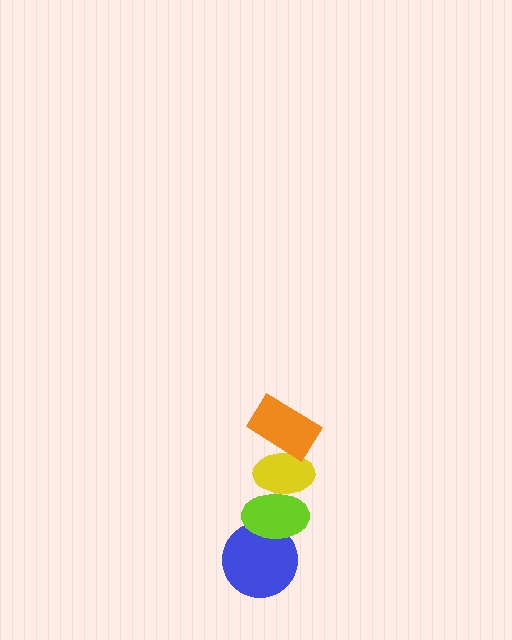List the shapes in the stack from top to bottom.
From top to bottom: the orange rectangle, the yellow ellipse, the lime ellipse, the blue circle.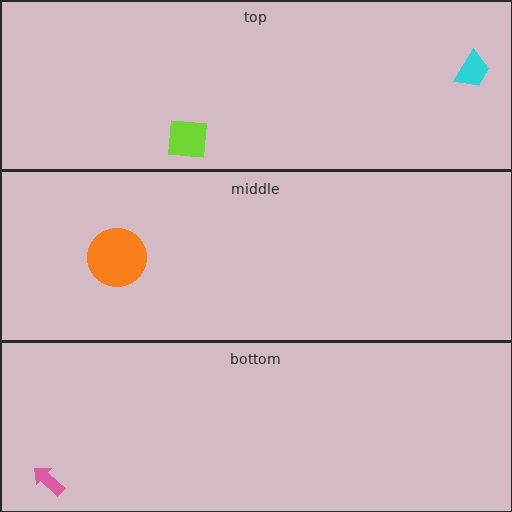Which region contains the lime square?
The top region.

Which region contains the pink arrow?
The bottom region.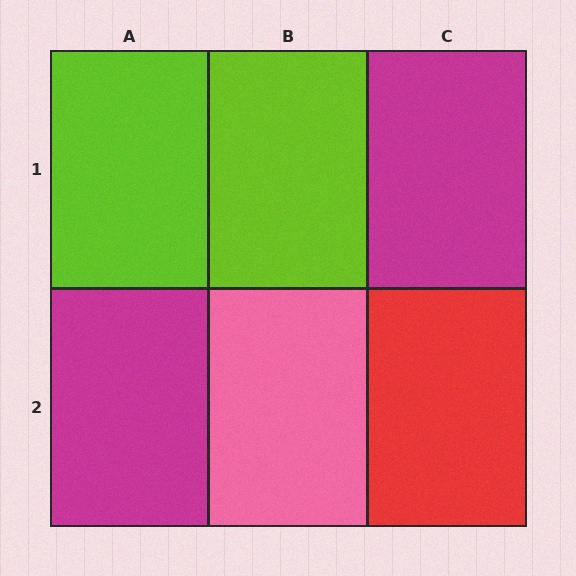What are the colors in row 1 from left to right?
Lime, lime, magenta.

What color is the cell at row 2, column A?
Magenta.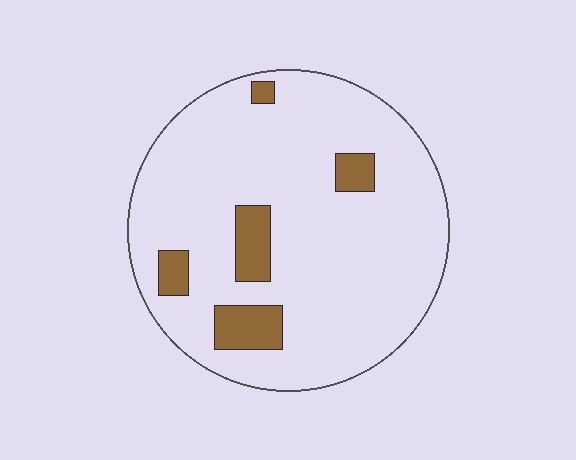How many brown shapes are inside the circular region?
5.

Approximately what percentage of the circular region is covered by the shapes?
Approximately 10%.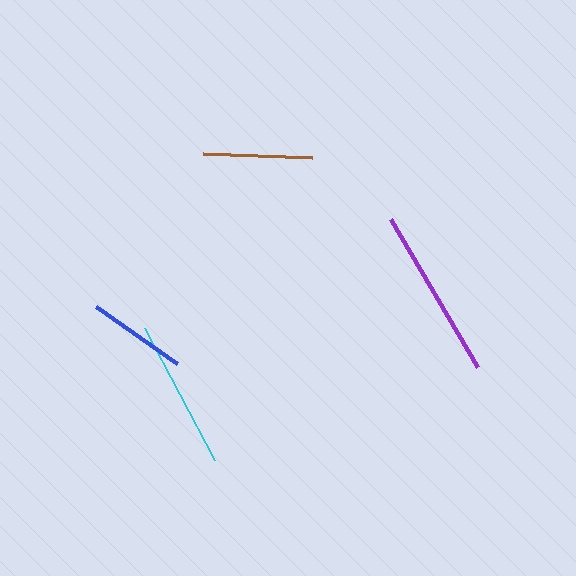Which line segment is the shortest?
The blue line is the shortest at approximately 99 pixels.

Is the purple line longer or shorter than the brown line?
The purple line is longer than the brown line.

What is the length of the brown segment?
The brown segment is approximately 110 pixels long.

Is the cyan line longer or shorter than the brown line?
The cyan line is longer than the brown line.